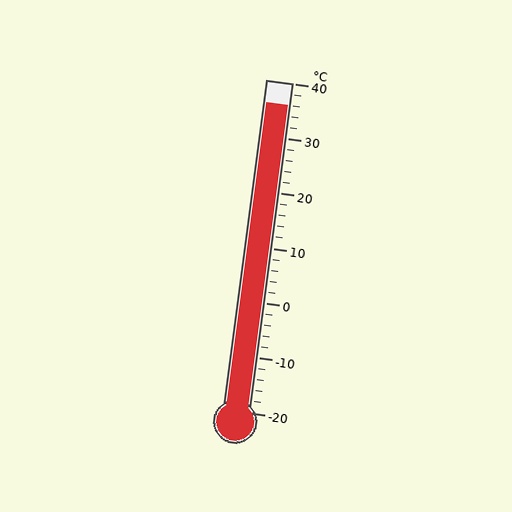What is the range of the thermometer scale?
The thermometer scale ranges from -20°C to 40°C.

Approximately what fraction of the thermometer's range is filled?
The thermometer is filled to approximately 95% of its range.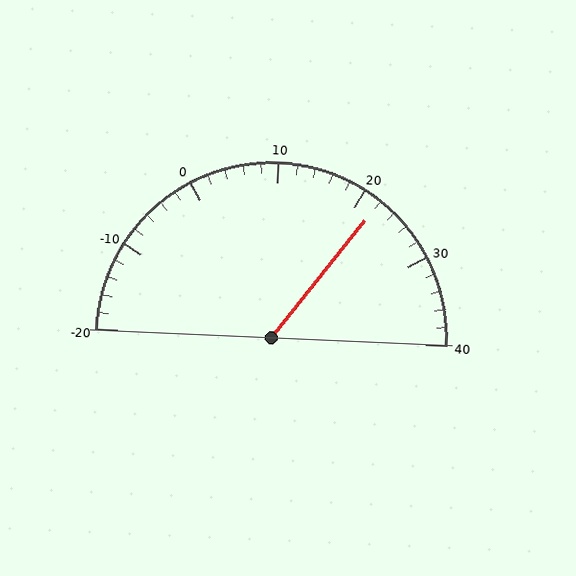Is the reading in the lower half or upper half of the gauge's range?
The reading is in the upper half of the range (-20 to 40).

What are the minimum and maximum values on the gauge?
The gauge ranges from -20 to 40.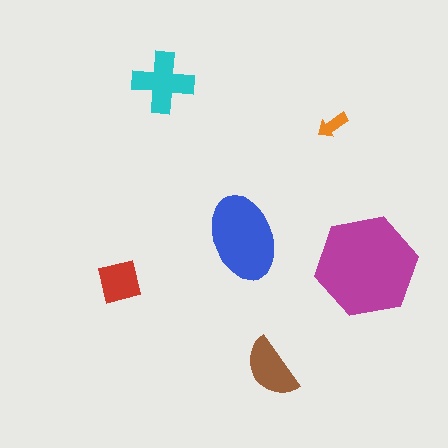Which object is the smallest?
The orange arrow.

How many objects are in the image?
There are 6 objects in the image.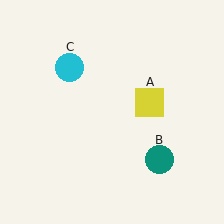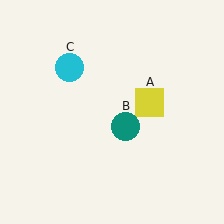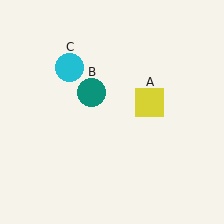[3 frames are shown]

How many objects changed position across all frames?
1 object changed position: teal circle (object B).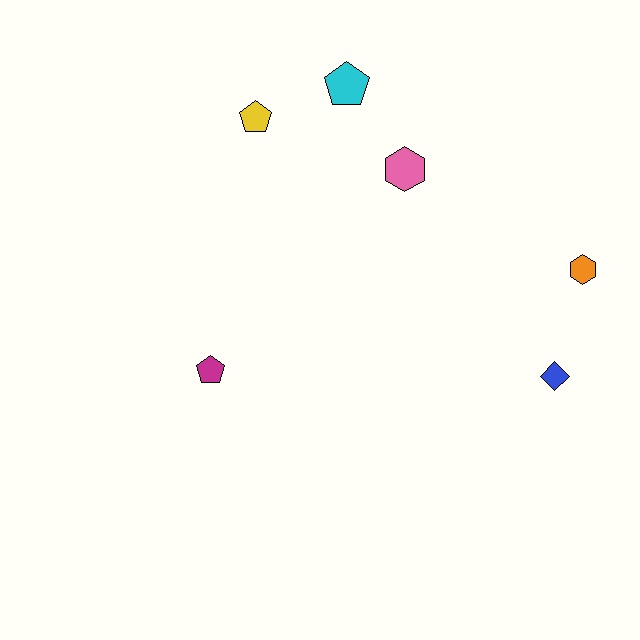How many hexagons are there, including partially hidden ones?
There are 2 hexagons.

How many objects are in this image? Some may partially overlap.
There are 6 objects.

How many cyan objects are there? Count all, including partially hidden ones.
There is 1 cyan object.